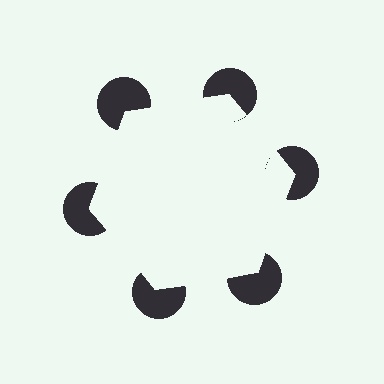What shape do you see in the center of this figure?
An illusory hexagon — its edges are inferred from the aligned wedge cuts in the pac-man discs, not physically drawn.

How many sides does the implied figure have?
6 sides.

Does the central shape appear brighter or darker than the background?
It typically appears slightly brighter than the background, even though no actual brightness change is drawn.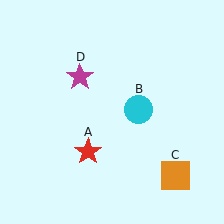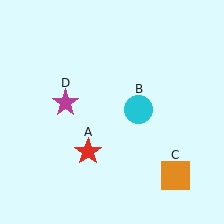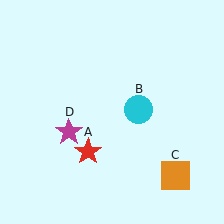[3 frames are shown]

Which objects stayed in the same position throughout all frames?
Red star (object A) and cyan circle (object B) and orange square (object C) remained stationary.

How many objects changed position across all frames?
1 object changed position: magenta star (object D).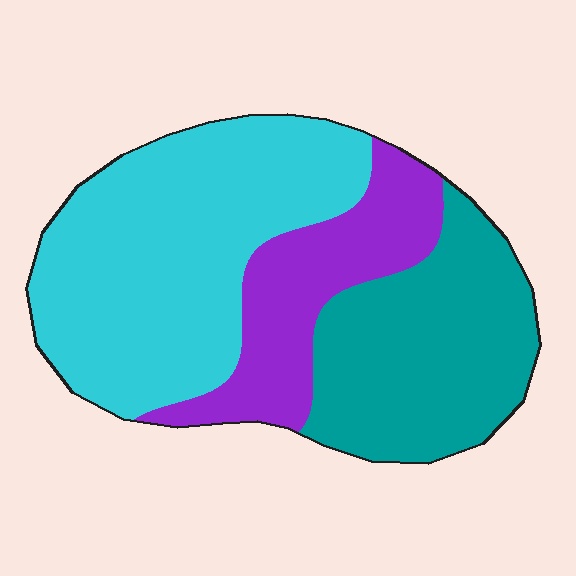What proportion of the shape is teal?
Teal covers 32% of the shape.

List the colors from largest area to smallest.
From largest to smallest: cyan, teal, purple.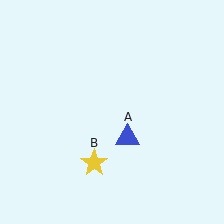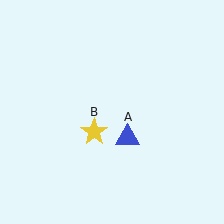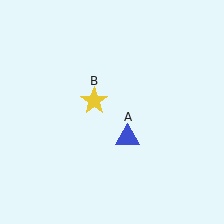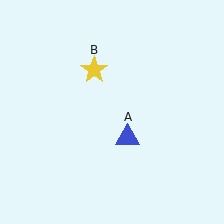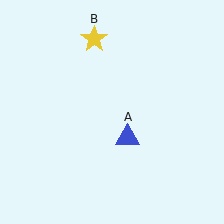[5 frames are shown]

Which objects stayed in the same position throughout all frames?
Blue triangle (object A) remained stationary.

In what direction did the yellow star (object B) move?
The yellow star (object B) moved up.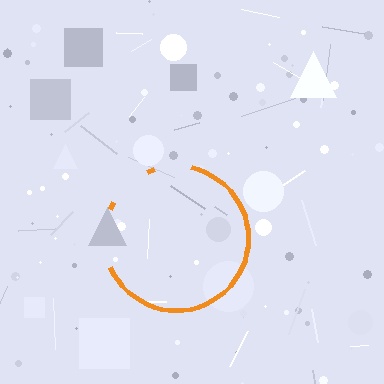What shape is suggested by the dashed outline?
The dashed outline suggests a circle.